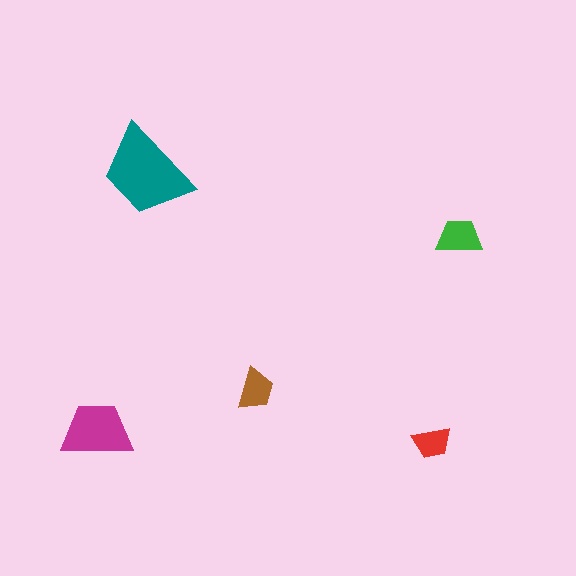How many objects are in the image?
There are 5 objects in the image.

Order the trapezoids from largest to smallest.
the teal one, the magenta one, the green one, the brown one, the red one.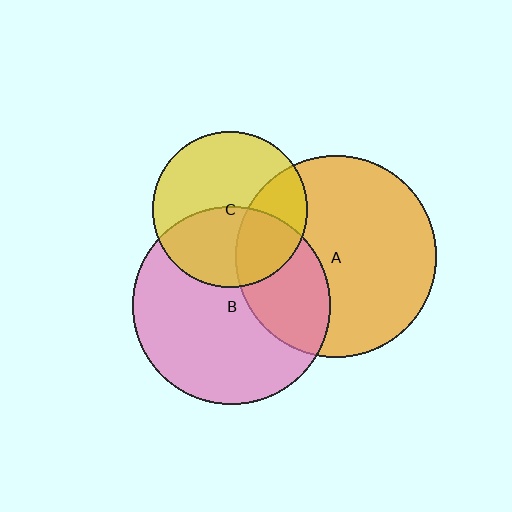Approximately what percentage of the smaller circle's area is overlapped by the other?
Approximately 30%.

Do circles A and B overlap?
Yes.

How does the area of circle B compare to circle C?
Approximately 1.6 times.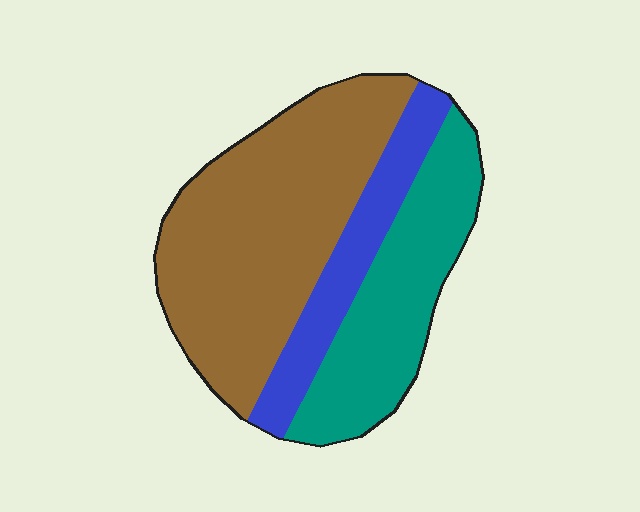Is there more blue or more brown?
Brown.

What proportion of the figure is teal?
Teal covers 30% of the figure.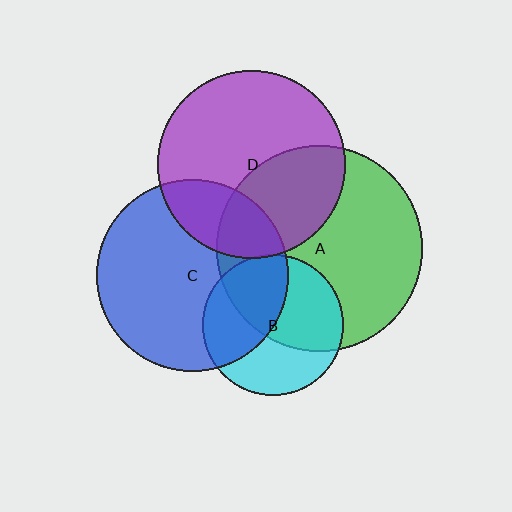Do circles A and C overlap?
Yes.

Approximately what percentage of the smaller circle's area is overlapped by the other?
Approximately 25%.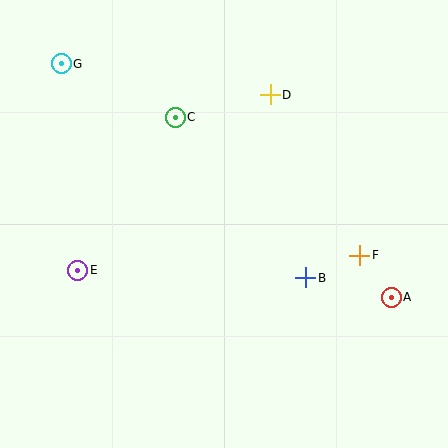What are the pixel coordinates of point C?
Point C is at (175, 117).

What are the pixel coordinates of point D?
Point D is at (270, 95).